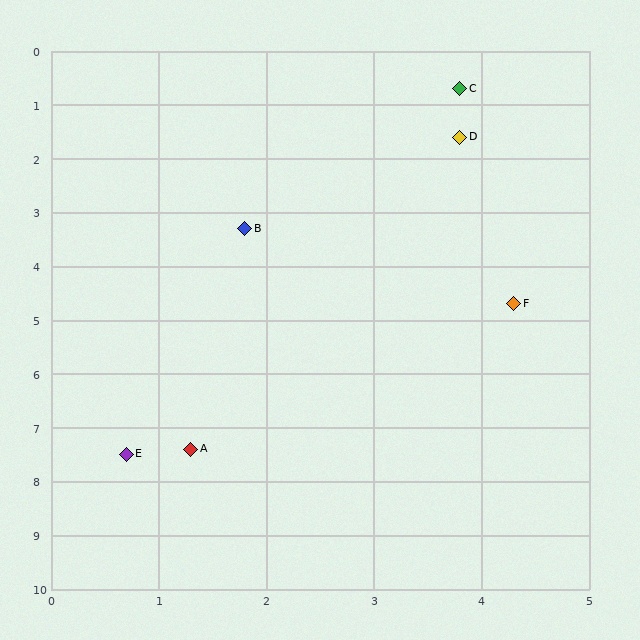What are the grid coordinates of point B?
Point B is at approximately (1.8, 3.3).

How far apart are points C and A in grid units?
Points C and A are about 7.2 grid units apart.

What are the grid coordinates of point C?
Point C is at approximately (3.8, 0.7).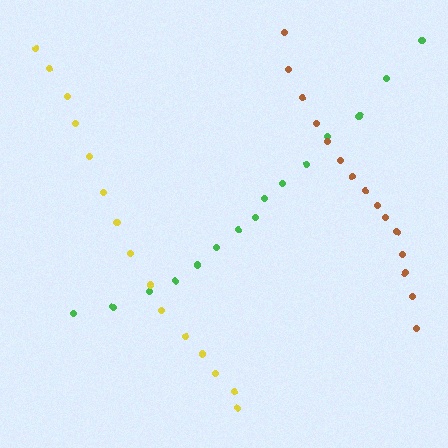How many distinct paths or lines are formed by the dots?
There are 3 distinct paths.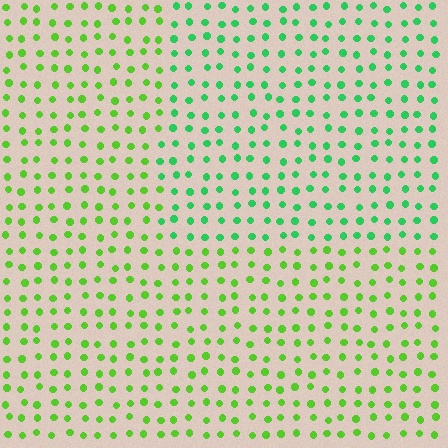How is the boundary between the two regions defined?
The boundary is defined purely by a slight shift in hue (about 34 degrees). Spacing, size, and orientation are identical on both sides.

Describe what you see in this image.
The image is filled with small lime elements in a uniform arrangement. A rectangle-shaped region is visible where the elements are tinted to a slightly different hue, forming a subtle color boundary.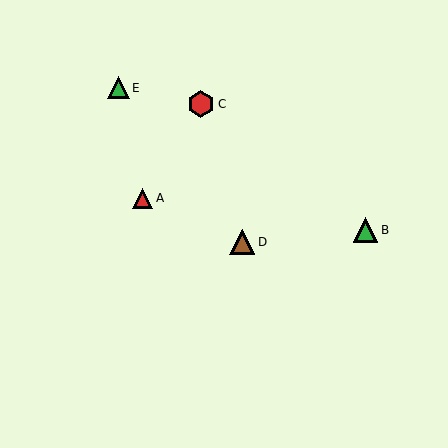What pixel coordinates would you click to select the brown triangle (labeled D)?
Click at (242, 242) to select the brown triangle D.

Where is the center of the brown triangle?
The center of the brown triangle is at (242, 242).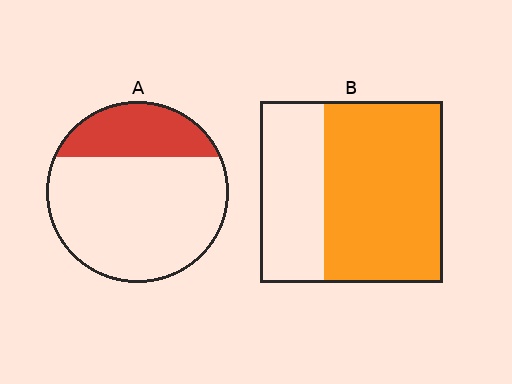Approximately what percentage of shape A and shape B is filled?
A is approximately 25% and B is approximately 65%.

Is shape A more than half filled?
No.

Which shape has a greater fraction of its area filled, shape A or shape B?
Shape B.